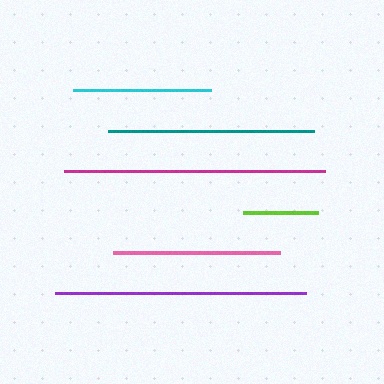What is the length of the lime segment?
The lime segment is approximately 74 pixels long.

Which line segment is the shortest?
The lime line is the shortest at approximately 74 pixels.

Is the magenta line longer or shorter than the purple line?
The magenta line is longer than the purple line.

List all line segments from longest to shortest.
From longest to shortest: magenta, purple, teal, pink, cyan, lime.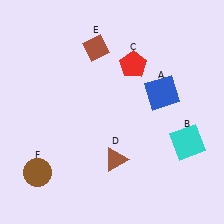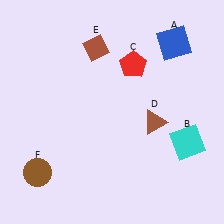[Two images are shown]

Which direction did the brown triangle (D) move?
The brown triangle (D) moved right.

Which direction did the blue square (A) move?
The blue square (A) moved up.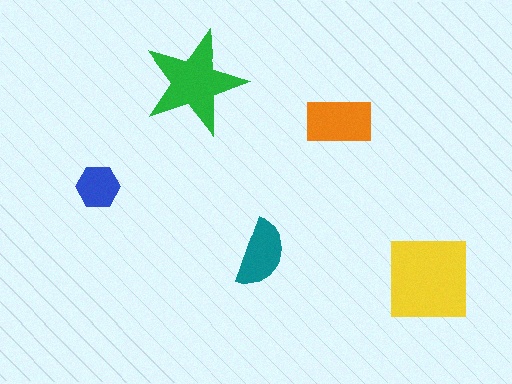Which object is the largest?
The yellow square.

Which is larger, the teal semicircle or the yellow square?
The yellow square.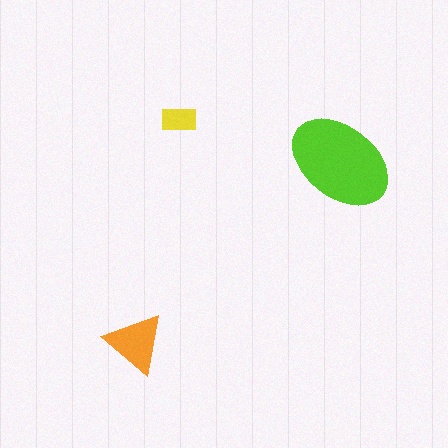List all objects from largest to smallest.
The lime ellipse, the orange triangle, the yellow rectangle.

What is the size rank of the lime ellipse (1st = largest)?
1st.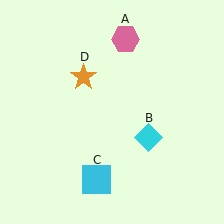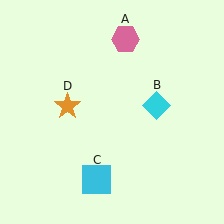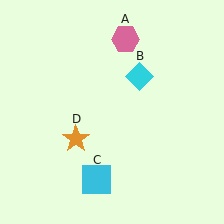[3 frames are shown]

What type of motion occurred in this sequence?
The cyan diamond (object B), orange star (object D) rotated counterclockwise around the center of the scene.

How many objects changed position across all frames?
2 objects changed position: cyan diamond (object B), orange star (object D).